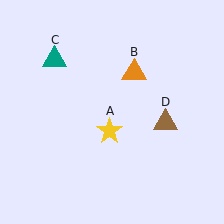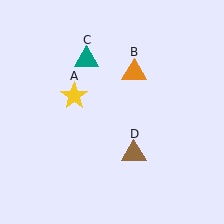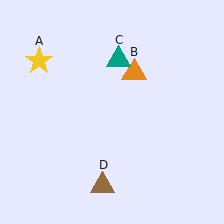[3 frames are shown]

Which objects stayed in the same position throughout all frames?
Orange triangle (object B) remained stationary.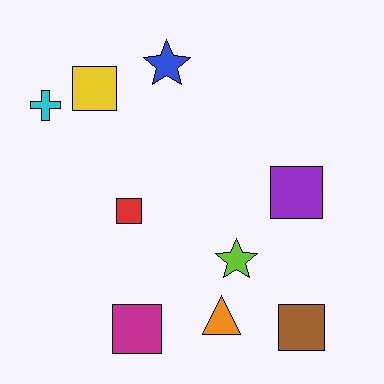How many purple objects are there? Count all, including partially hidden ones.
There is 1 purple object.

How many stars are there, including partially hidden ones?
There are 2 stars.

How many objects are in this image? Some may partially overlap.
There are 9 objects.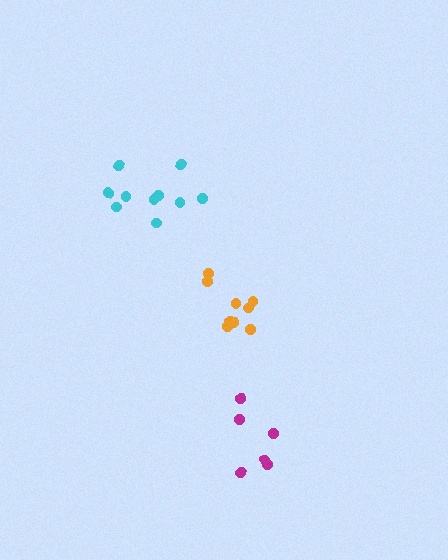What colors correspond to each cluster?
The clusters are colored: cyan, magenta, orange.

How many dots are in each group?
Group 1: 10 dots, Group 2: 6 dots, Group 3: 9 dots (25 total).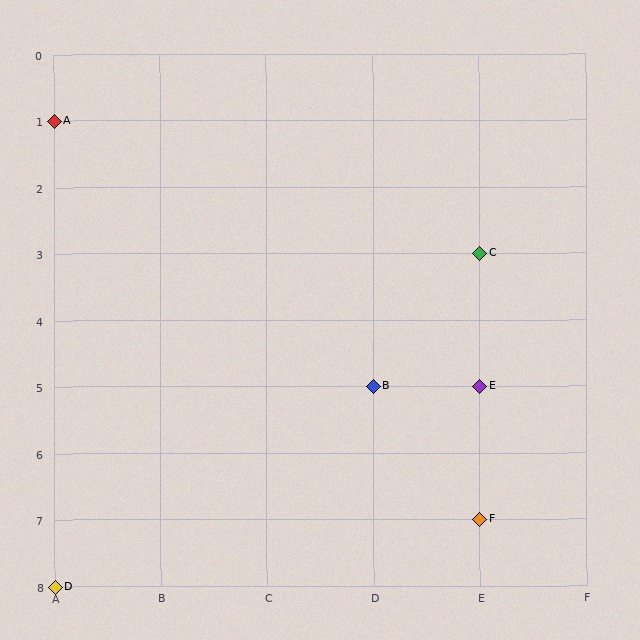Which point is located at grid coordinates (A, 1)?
Point A is at (A, 1).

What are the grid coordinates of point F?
Point F is at grid coordinates (E, 7).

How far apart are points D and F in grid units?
Points D and F are 4 columns and 1 row apart (about 4.1 grid units diagonally).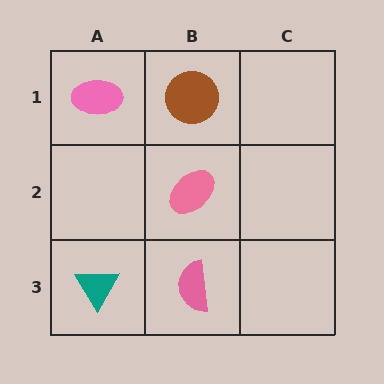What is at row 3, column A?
A teal triangle.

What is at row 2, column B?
A pink ellipse.